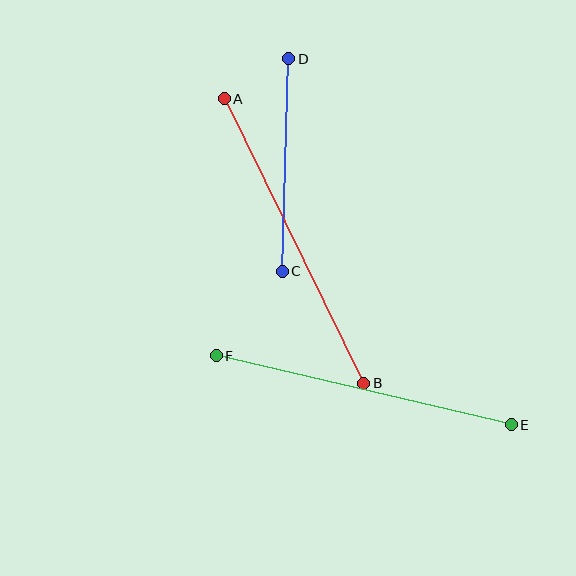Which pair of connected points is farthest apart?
Points A and B are farthest apart.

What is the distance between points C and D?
The distance is approximately 213 pixels.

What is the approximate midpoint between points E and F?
The midpoint is at approximately (364, 390) pixels.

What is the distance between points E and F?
The distance is approximately 303 pixels.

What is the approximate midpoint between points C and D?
The midpoint is at approximately (286, 165) pixels.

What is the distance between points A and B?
The distance is approximately 317 pixels.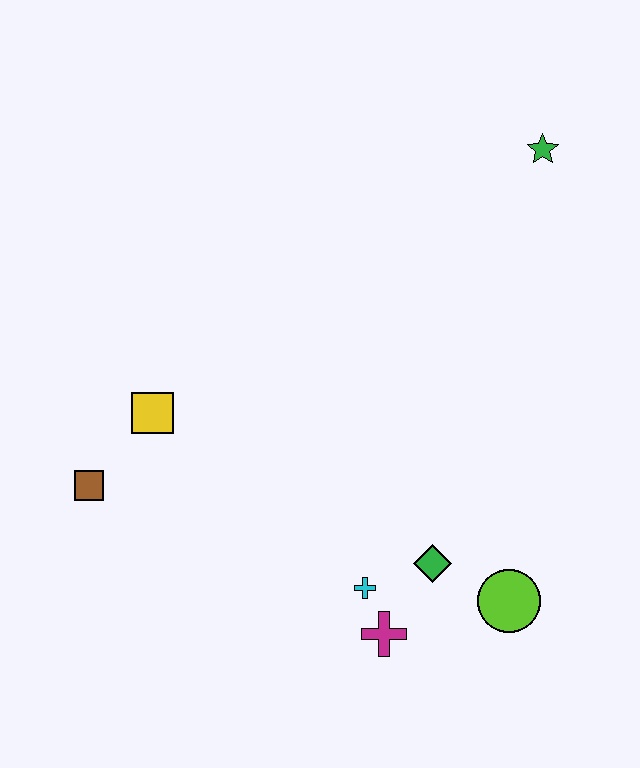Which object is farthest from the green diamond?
The green star is farthest from the green diamond.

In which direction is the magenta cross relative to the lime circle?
The magenta cross is to the left of the lime circle.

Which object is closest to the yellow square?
The brown square is closest to the yellow square.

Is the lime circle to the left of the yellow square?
No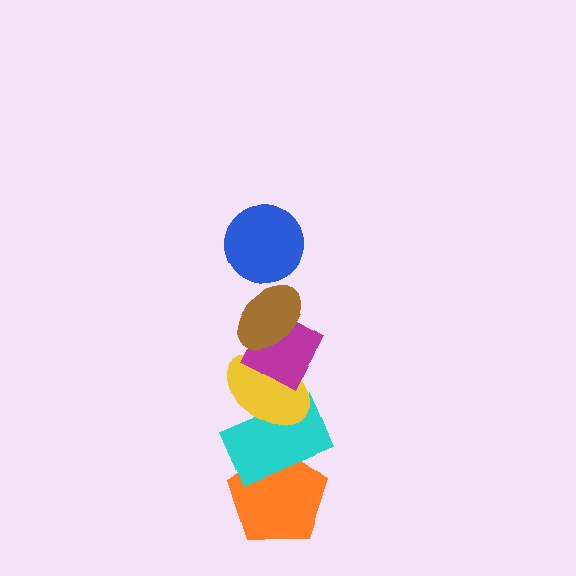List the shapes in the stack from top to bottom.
From top to bottom: the blue circle, the brown ellipse, the magenta diamond, the yellow ellipse, the cyan rectangle, the orange pentagon.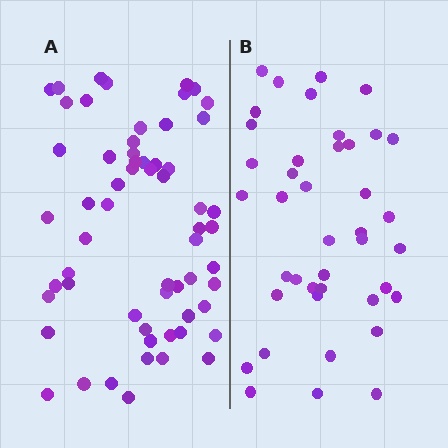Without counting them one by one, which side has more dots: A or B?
Region A (the left region) has more dots.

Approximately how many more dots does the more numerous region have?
Region A has approximately 20 more dots than region B.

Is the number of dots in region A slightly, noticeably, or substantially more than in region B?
Region A has substantially more. The ratio is roughly 1.5 to 1.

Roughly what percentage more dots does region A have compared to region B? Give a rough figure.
About 45% more.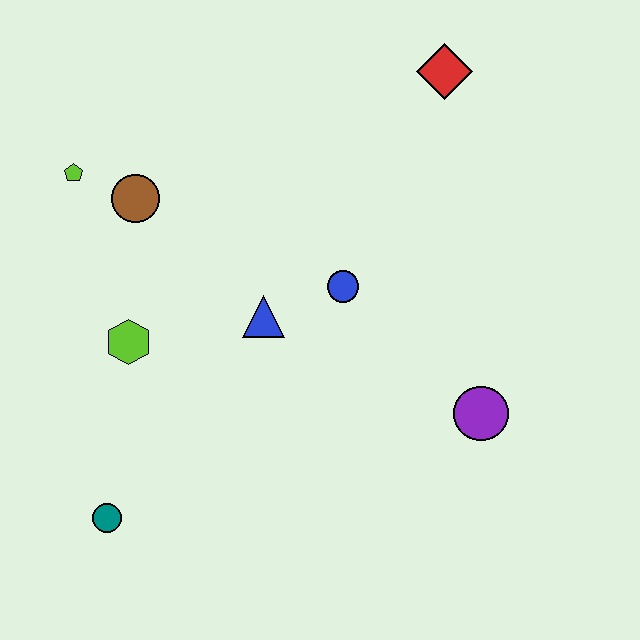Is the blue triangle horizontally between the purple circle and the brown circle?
Yes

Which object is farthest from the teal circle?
The red diamond is farthest from the teal circle.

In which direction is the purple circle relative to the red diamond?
The purple circle is below the red diamond.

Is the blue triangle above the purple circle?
Yes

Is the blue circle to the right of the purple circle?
No